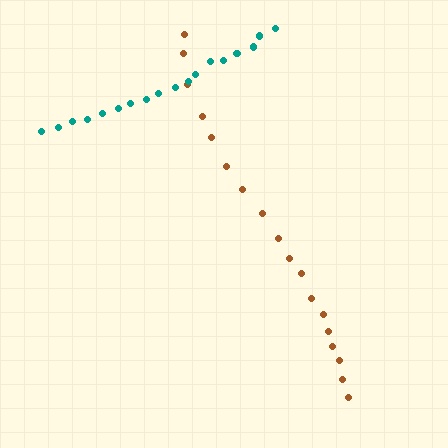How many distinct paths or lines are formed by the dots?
There are 2 distinct paths.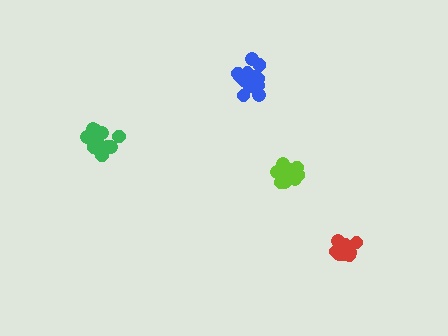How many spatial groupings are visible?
There are 4 spatial groupings.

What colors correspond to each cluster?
The clusters are colored: blue, green, lime, red.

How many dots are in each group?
Group 1: 14 dots, Group 2: 17 dots, Group 3: 12 dots, Group 4: 13 dots (56 total).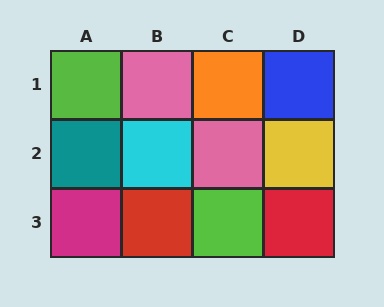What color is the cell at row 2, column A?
Teal.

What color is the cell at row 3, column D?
Red.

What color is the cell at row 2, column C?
Pink.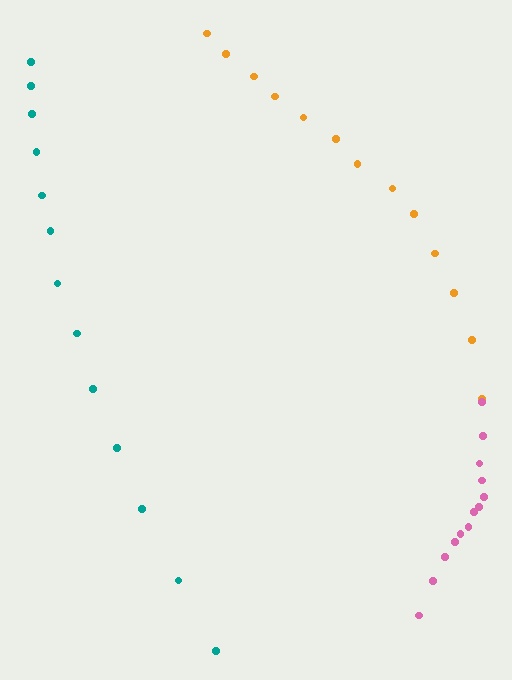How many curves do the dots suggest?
There are 3 distinct paths.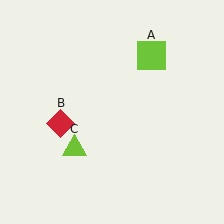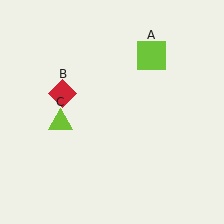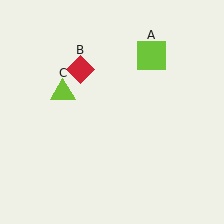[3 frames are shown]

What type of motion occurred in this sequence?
The red diamond (object B), lime triangle (object C) rotated clockwise around the center of the scene.